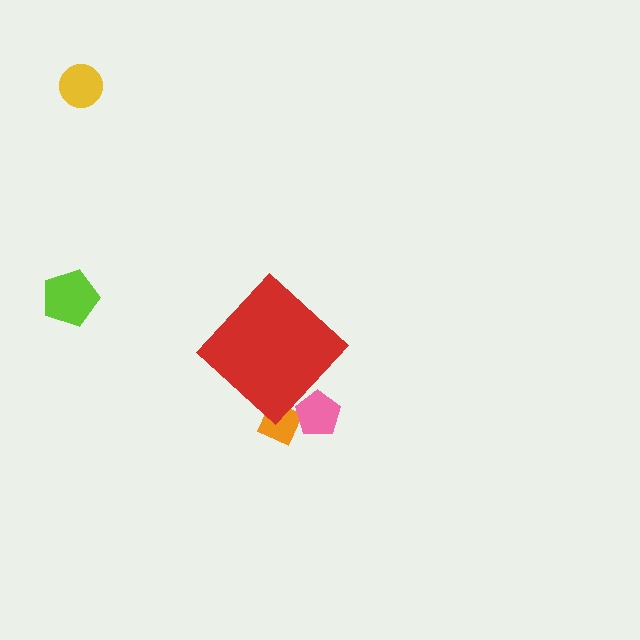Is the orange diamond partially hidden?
Yes, the orange diamond is partially hidden behind the red diamond.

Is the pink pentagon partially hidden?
Yes, the pink pentagon is partially hidden behind the red diamond.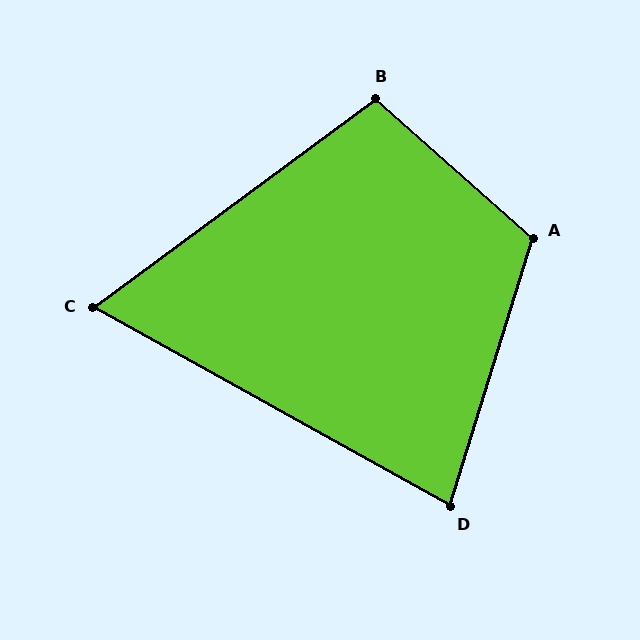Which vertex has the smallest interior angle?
C, at approximately 66 degrees.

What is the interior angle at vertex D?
Approximately 78 degrees (acute).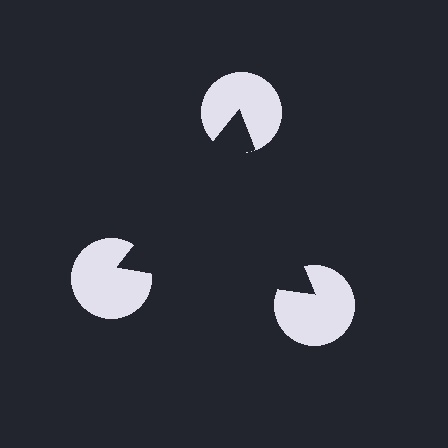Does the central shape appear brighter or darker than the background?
It typically appears slightly darker than the background, even though no actual brightness change is drawn.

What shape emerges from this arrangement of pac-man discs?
An illusory triangle — its edges are inferred from the aligned wedge cuts in the pac-man discs, not physically drawn.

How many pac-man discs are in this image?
There are 3 — one at each vertex of the illusory triangle.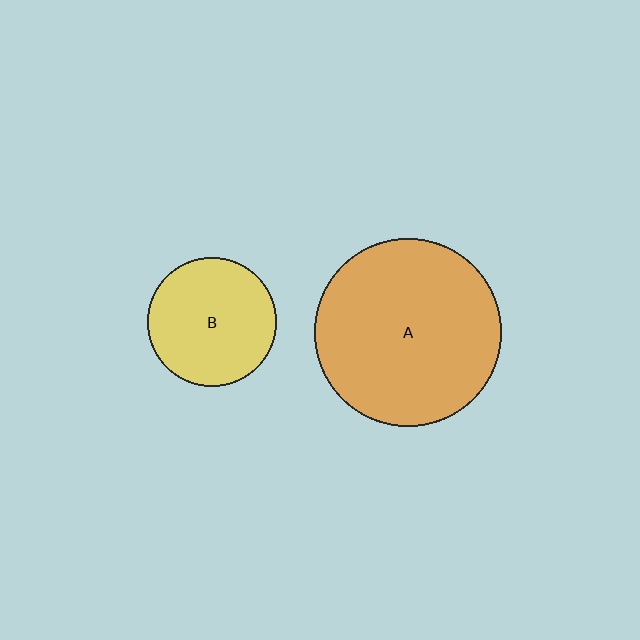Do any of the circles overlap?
No, none of the circles overlap.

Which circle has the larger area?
Circle A (orange).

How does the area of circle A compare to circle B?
Approximately 2.1 times.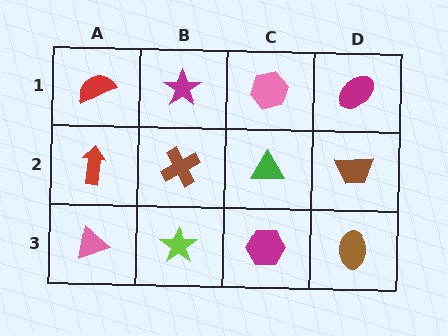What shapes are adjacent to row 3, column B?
A brown cross (row 2, column B), a pink triangle (row 3, column A), a magenta hexagon (row 3, column C).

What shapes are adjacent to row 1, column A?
A red arrow (row 2, column A), a magenta star (row 1, column B).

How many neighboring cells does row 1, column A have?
2.